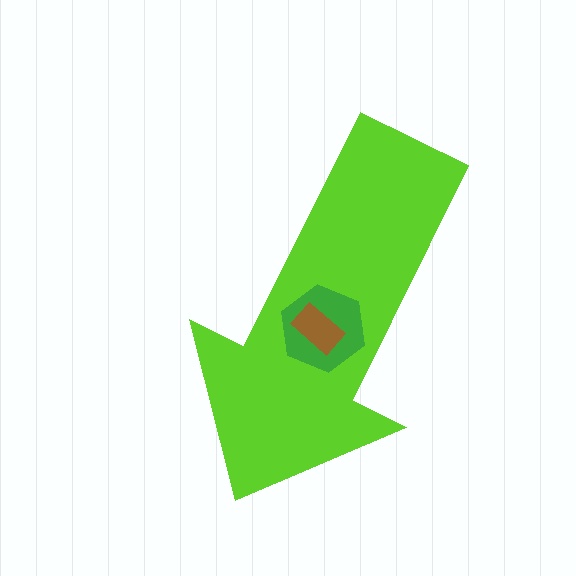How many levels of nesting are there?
3.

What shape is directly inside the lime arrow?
The green hexagon.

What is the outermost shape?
The lime arrow.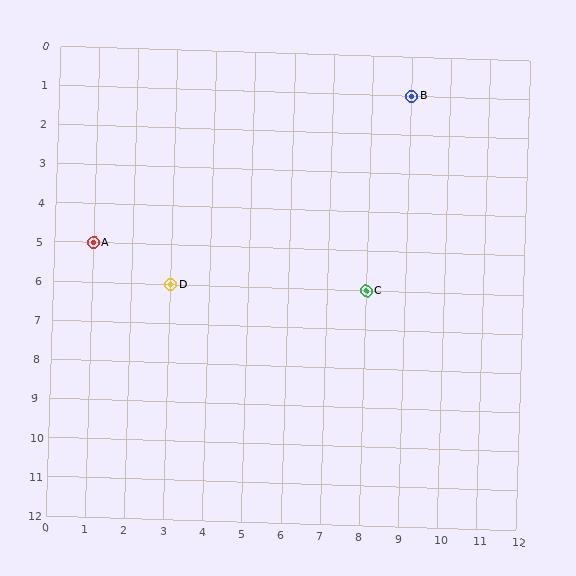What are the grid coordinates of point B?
Point B is at grid coordinates (9, 1).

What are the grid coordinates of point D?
Point D is at grid coordinates (3, 6).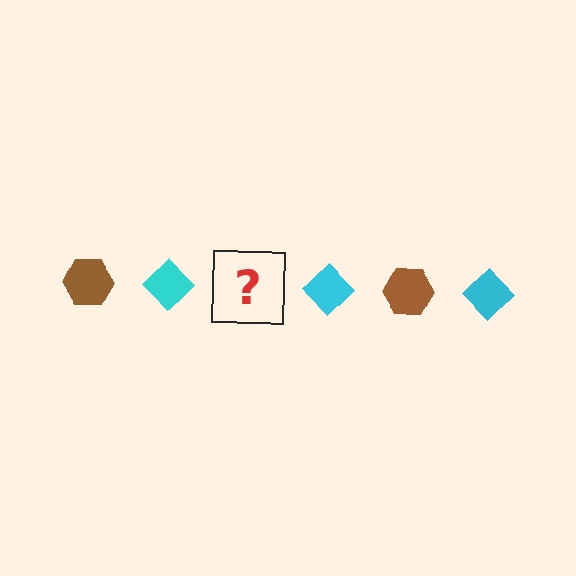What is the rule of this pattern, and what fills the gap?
The rule is that the pattern alternates between brown hexagon and cyan diamond. The gap should be filled with a brown hexagon.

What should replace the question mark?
The question mark should be replaced with a brown hexagon.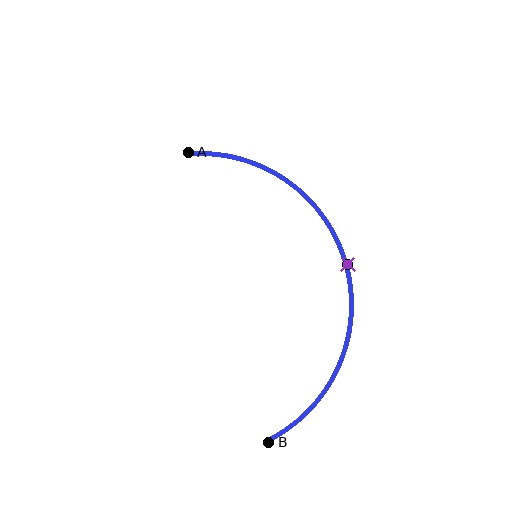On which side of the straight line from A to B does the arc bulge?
The arc bulges to the right of the straight line connecting A and B.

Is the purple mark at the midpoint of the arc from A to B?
Yes. The purple mark lies on the arc at equal arc-length from both A and B — it is the arc midpoint.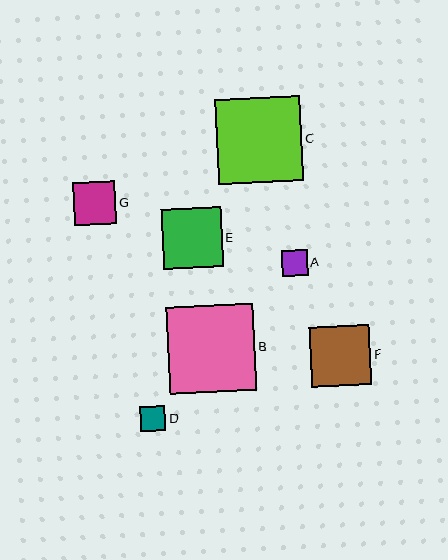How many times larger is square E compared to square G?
Square E is approximately 1.4 times the size of square G.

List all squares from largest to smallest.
From largest to smallest: B, C, F, E, G, A, D.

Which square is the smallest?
Square D is the smallest with a size of approximately 25 pixels.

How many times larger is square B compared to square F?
Square B is approximately 1.4 times the size of square F.